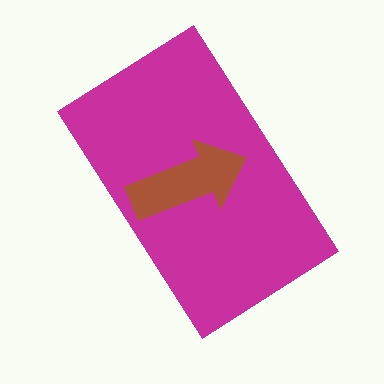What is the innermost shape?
The brown arrow.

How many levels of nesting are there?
2.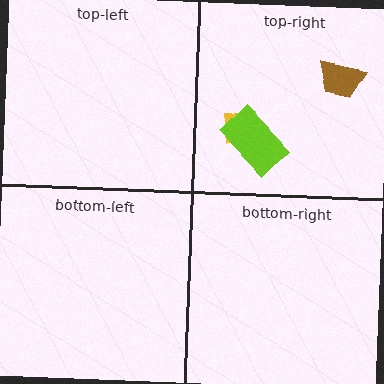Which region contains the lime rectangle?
The top-right region.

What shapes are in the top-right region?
The brown trapezoid, the yellow square, the lime rectangle.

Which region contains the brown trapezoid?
The top-right region.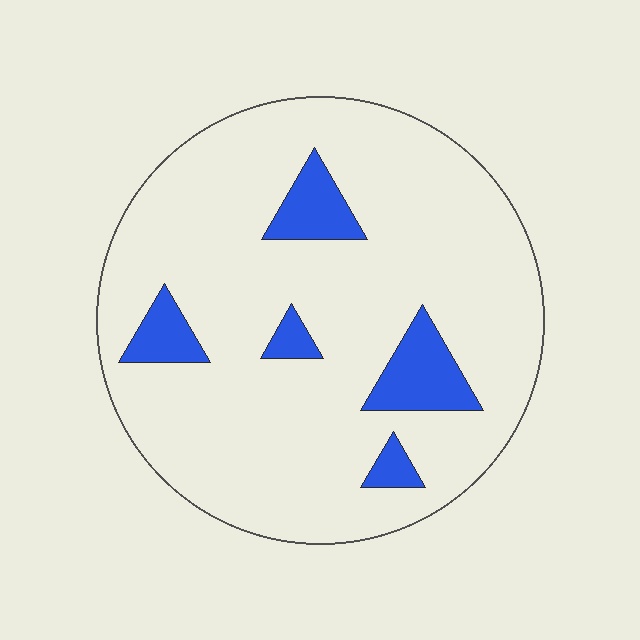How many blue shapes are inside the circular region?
5.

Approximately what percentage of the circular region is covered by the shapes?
Approximately 10%.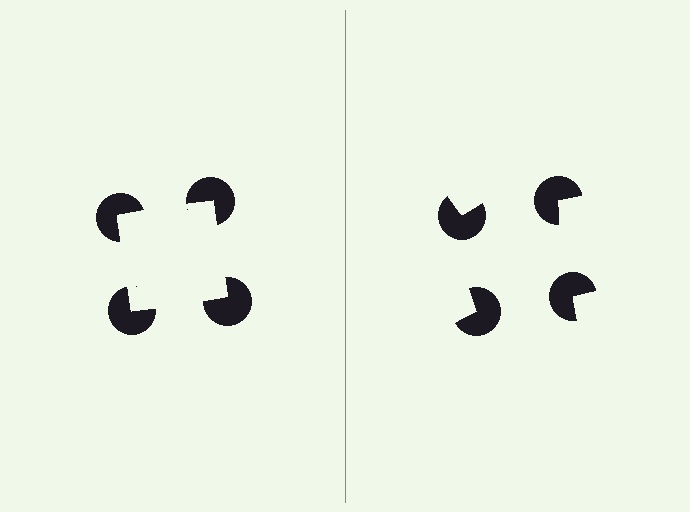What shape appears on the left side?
An illusory square.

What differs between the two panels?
The pac-man discs are positioned identically on both sides; only the wedge orientations differ. On the left they align to a square; on the right they are misaligned.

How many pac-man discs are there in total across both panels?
8 — 4 on each side.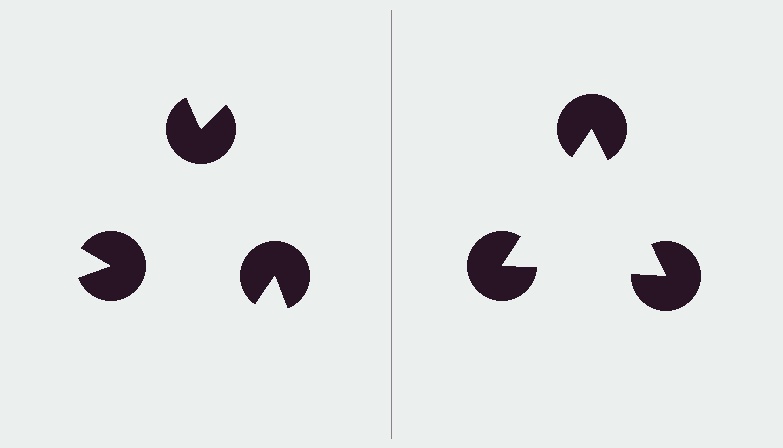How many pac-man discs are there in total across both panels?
6 — 3 on each side.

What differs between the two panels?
The pac-man discs are positioned identically on both sides; only the wedge orientations differ. On the right they align to a triangle; on the left they are misaligned.